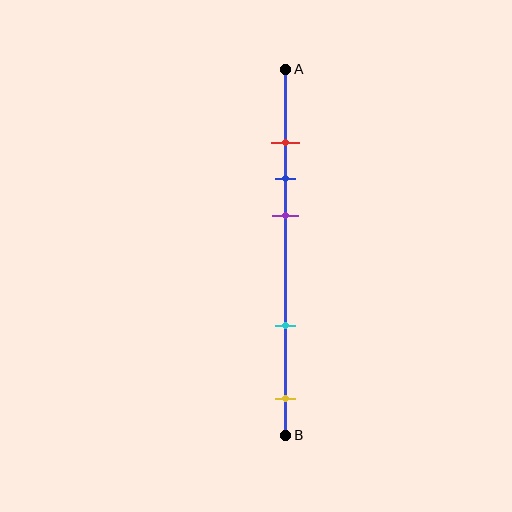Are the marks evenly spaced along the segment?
No, the marks are not evenly spaced.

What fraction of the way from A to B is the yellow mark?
The yellow mark is approximately 90% (0.9) of the way from A to B.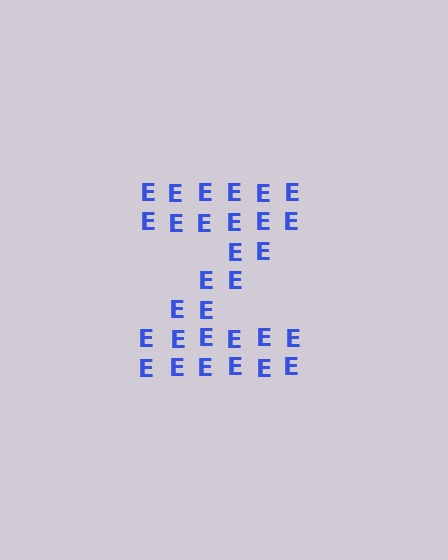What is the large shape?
The large shape is the letter Z.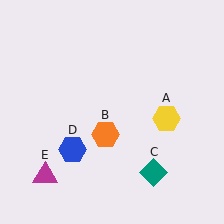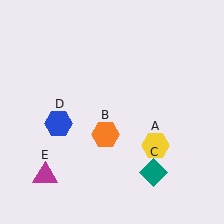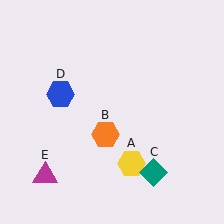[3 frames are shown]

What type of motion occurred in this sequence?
The yellow hexagon (object A), blue hexagon (object D) rotated clockwise around the center of the scene.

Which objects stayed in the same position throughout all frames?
Orange hexagon (object B) and teal diamond (object C) and magenta triangle (object E) remained stationary.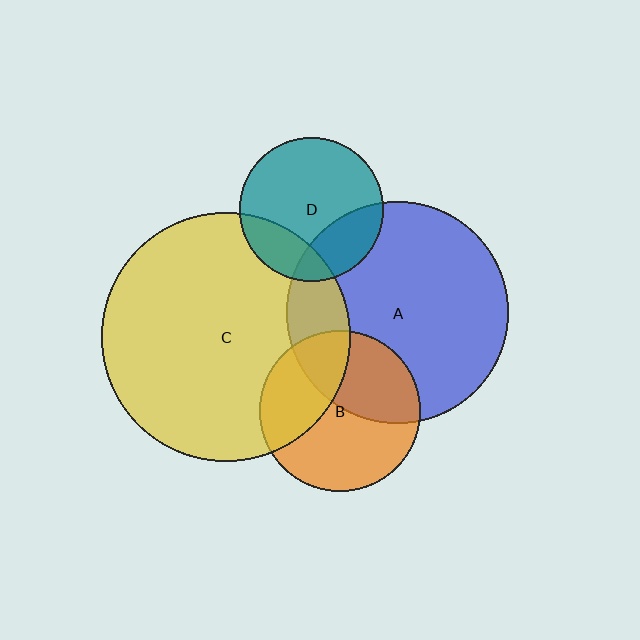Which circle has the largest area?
Circle C (yellow).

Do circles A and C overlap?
Yes.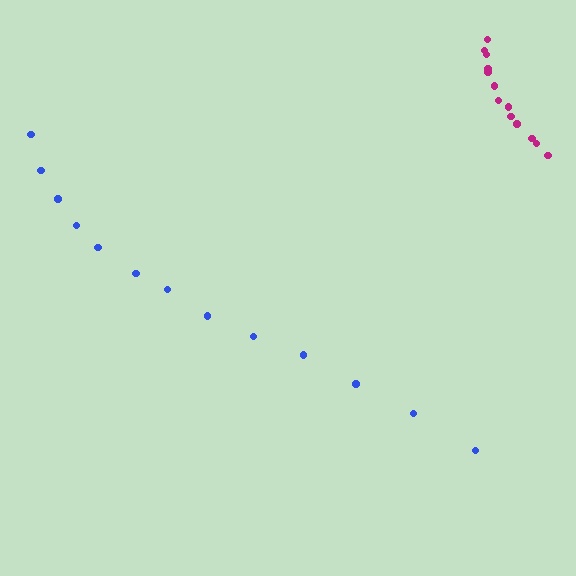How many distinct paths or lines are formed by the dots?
There are 2 distinct paths.